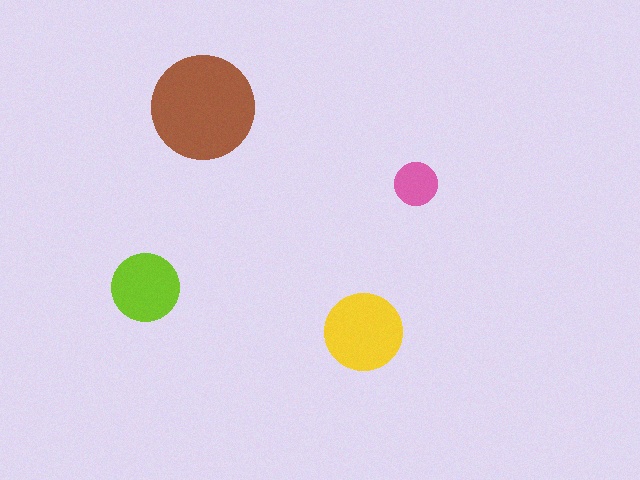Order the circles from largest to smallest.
the brown one, the yellow one, the lime one, the pink one.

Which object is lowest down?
The yellow circle is bottommost.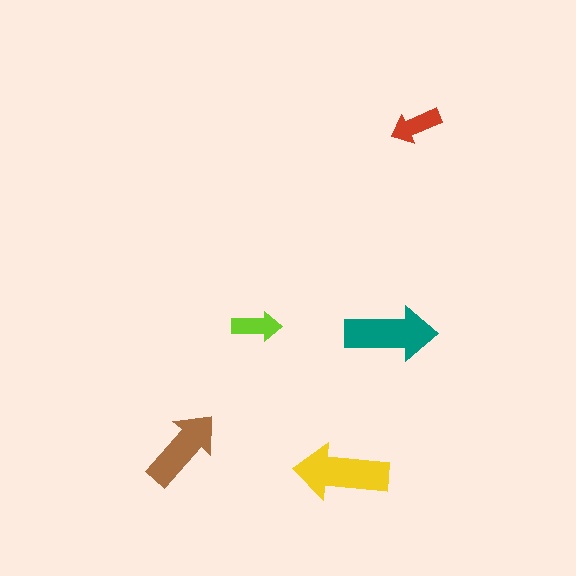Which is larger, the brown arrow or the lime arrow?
The brown one.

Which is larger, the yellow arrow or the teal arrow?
The yellow one.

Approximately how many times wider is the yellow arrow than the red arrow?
About 2 times wider.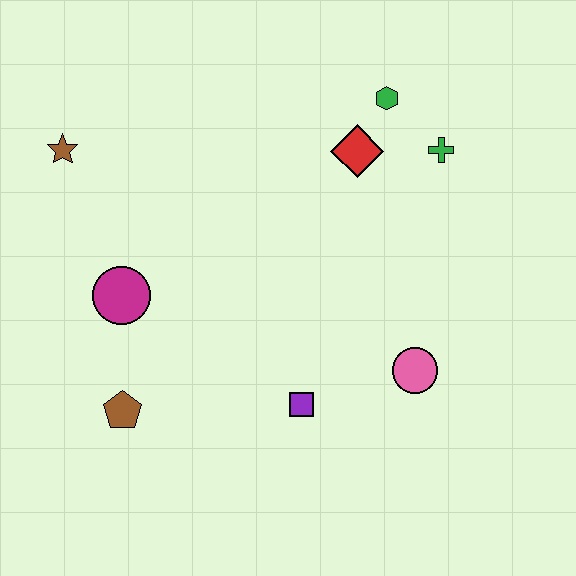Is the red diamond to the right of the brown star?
Yes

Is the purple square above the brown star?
No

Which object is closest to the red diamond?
The green hexagon is closest to the red diamond.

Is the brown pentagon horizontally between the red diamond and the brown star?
Yes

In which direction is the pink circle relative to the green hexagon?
The pink circle is below the green hexagon.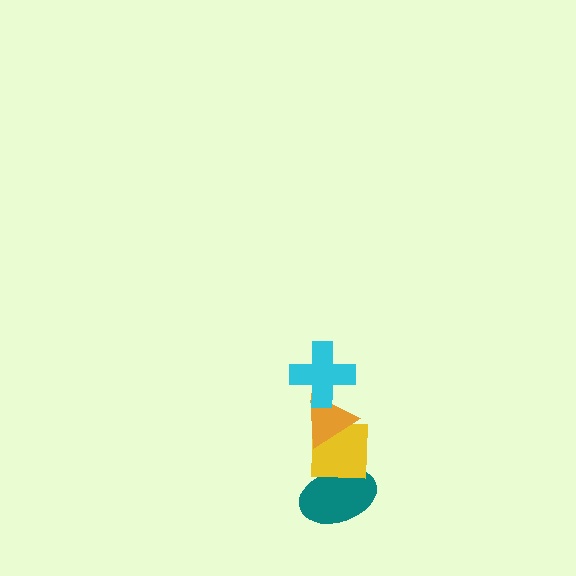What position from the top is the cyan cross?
The cyan cross is 1st from the top.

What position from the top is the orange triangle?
The orange triangle is 2nd from the top.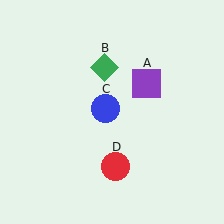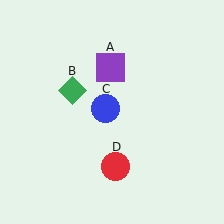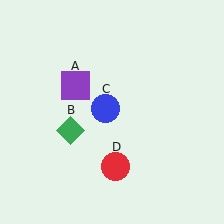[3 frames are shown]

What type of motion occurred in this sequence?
The purple square (object A), green diamond (object B) rotated counterclockwise around the center of the scene.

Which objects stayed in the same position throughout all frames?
Blue circle (object C) and red circle (object D) remained stationary.